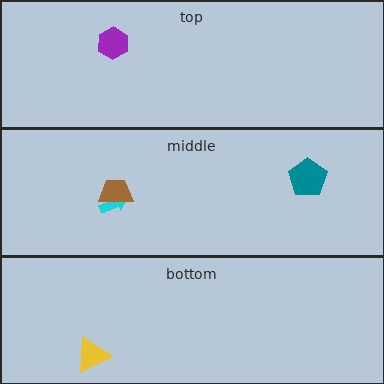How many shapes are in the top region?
1.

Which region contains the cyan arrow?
The middle region.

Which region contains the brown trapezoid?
The middle region.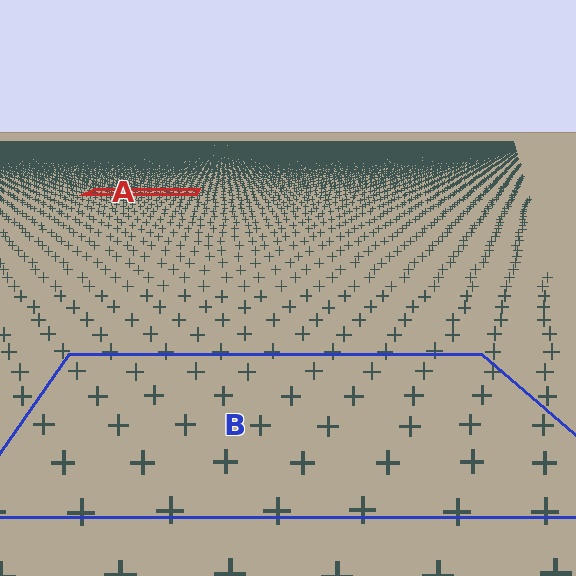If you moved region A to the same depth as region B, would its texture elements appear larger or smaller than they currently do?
They would appear larger. At a closer depth, the same texture elements are projected at a bigger on-screen size.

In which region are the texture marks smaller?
The texture marks are smaller in region A, because it is farther away.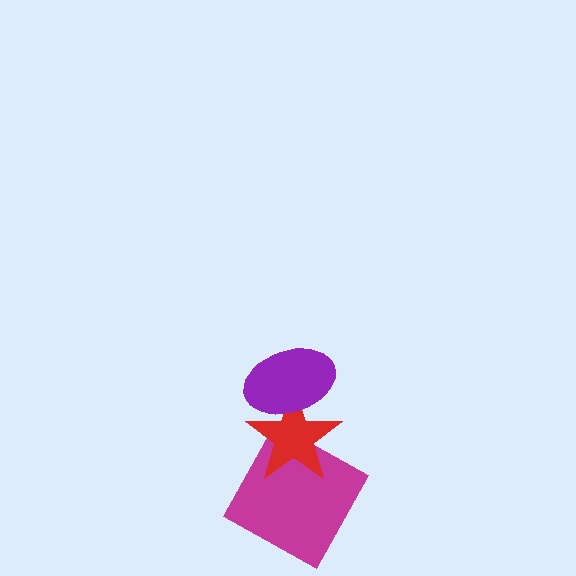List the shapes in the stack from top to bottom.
From top to bottom: the purple ellipse, the red star, the magenta square.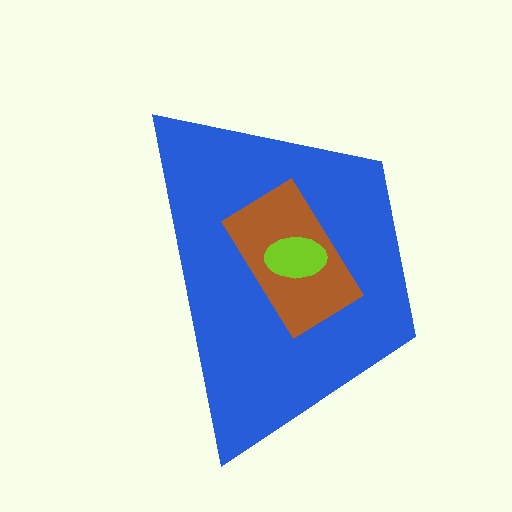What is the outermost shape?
The blue trapezoid.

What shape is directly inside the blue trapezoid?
The brown rectangle.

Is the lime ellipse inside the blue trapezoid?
Yes.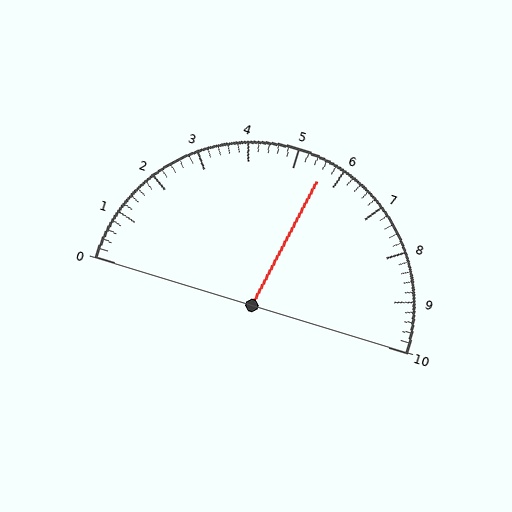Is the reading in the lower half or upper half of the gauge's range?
The reading is in the upper half of the range (0 to 10).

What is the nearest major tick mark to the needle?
The nearest major tick mark is 6.